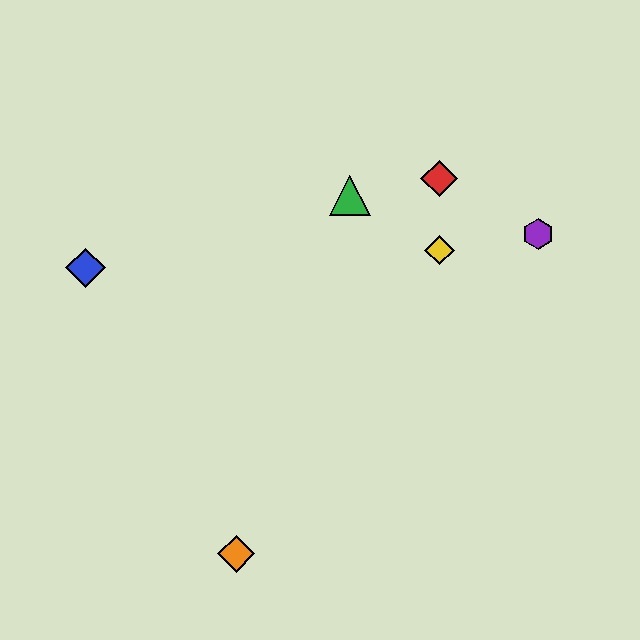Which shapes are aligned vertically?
The red diamond, the yellow diamond are aligned vertically.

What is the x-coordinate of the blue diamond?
The blue diamond is at x≈85.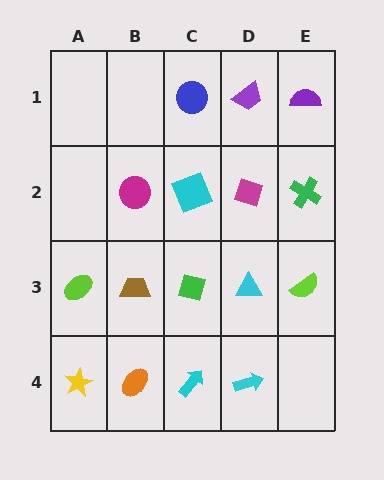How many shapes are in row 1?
3 shapes.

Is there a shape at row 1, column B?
No, that cell is empty.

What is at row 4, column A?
A yellow star.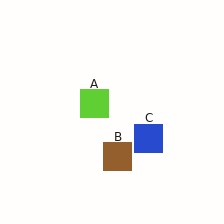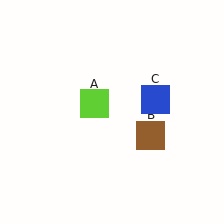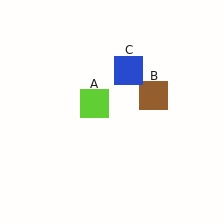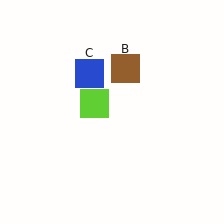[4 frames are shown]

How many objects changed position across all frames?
2 objects changed position: brown square (object B), blue square (object C).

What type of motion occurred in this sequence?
The brown square (object B), blue square (object C) rotated counterclockwise around the center of the scene.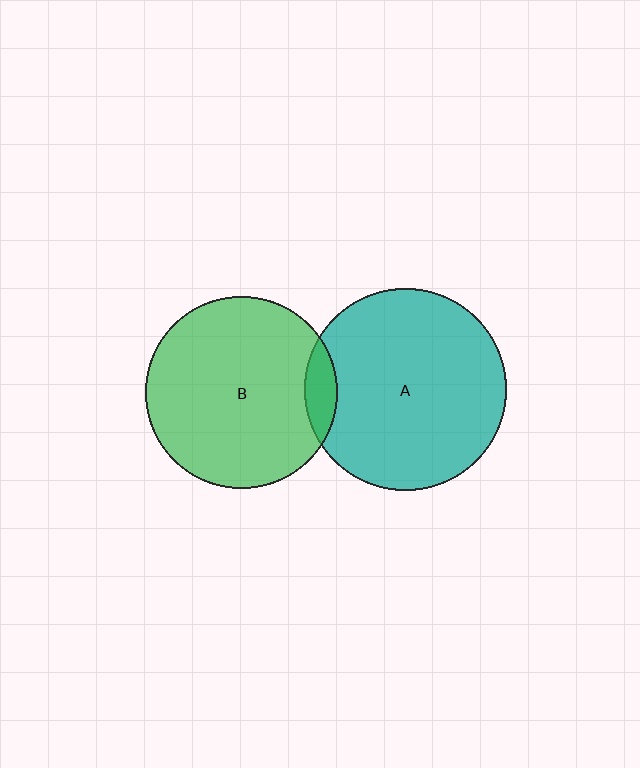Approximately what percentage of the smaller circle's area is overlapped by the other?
Approximately 10%.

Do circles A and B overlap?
Yes.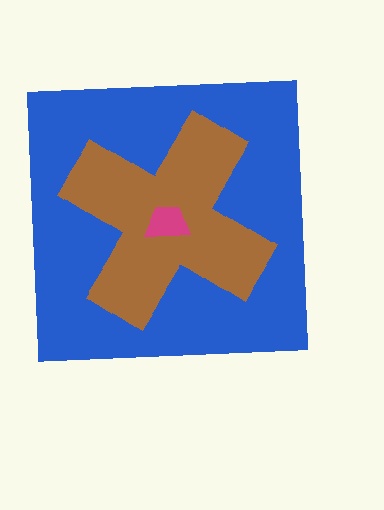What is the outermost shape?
The blue square.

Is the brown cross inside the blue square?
Yes.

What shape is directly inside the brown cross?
The magenta trapezoid.